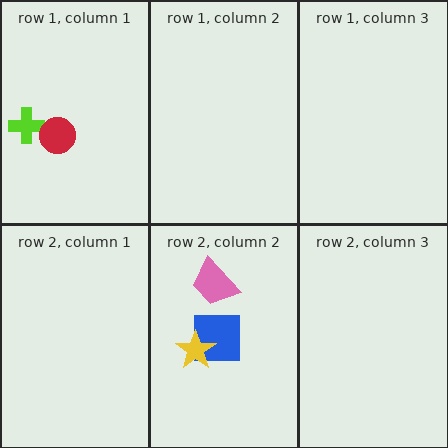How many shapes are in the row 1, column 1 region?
2.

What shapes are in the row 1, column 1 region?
The lime cross, the red circle.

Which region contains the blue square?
The row 2, column 2 region.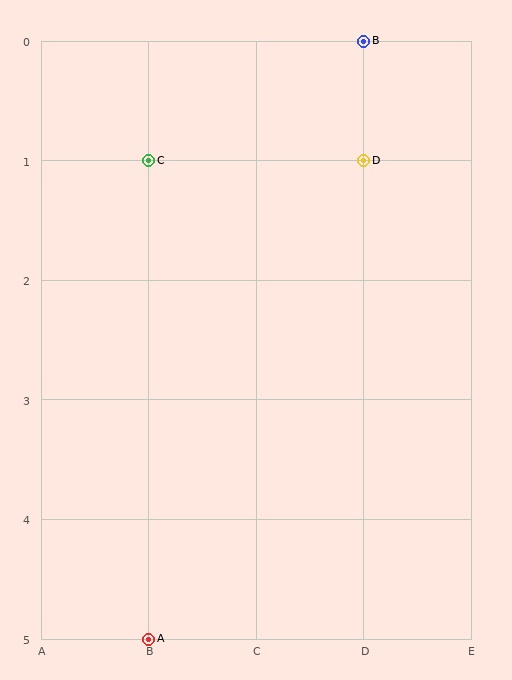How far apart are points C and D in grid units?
Points C and D are 2 columns apart.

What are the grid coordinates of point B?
Point B is at grid coordinates (D, 0).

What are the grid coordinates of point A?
Point A is at grid coordinates (B, 5).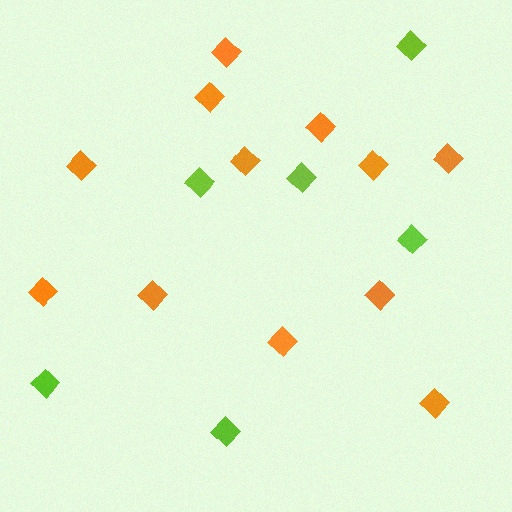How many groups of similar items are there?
There are 2 groups: one group of orange diamonds (12) and one group of lime diamonds (6).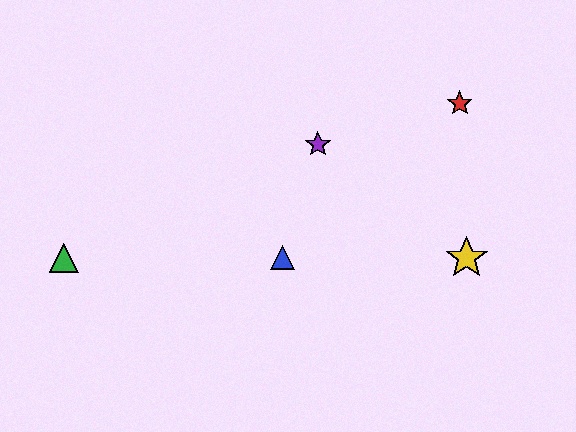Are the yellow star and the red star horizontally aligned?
No, the yellow star is at y≈258 and the red star is at y≈103.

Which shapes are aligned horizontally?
The blue triangle, the green triangle, the yellow star are aligned horizontally.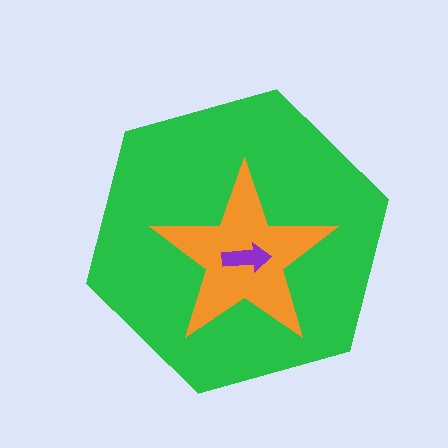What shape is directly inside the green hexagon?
The orange star.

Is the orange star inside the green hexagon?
Yes.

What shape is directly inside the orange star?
The purple arrow.